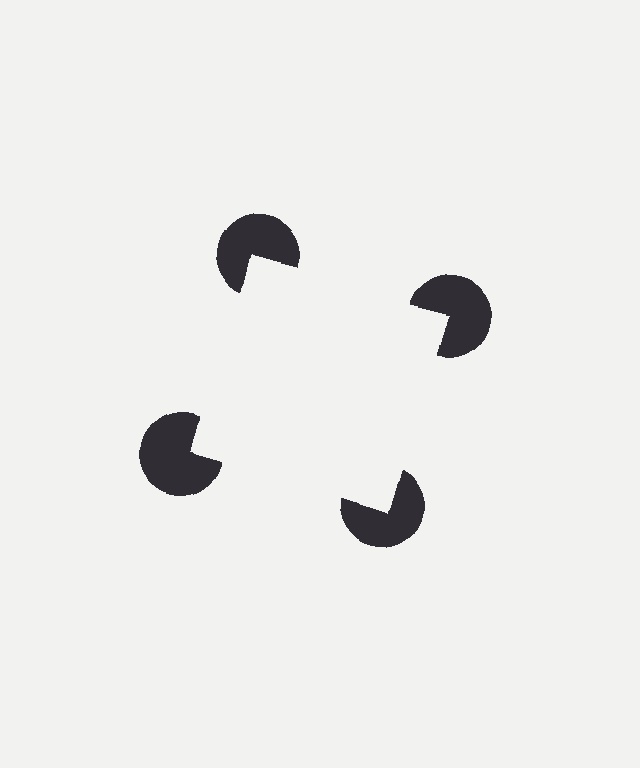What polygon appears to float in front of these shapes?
An illusory square — its edges are inferred from the aligned wedge cuts in the pac-man discs, not physically drawn.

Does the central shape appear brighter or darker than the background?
It typically appears slightly brighter than the background, even though no actual brightness change is drawn.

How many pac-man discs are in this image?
There are 4 — one at each vertex of the illusory square.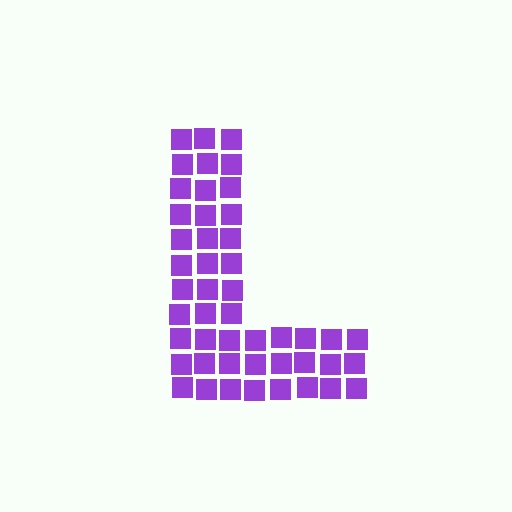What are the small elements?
The small elements are squares.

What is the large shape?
The large shape is the letter L.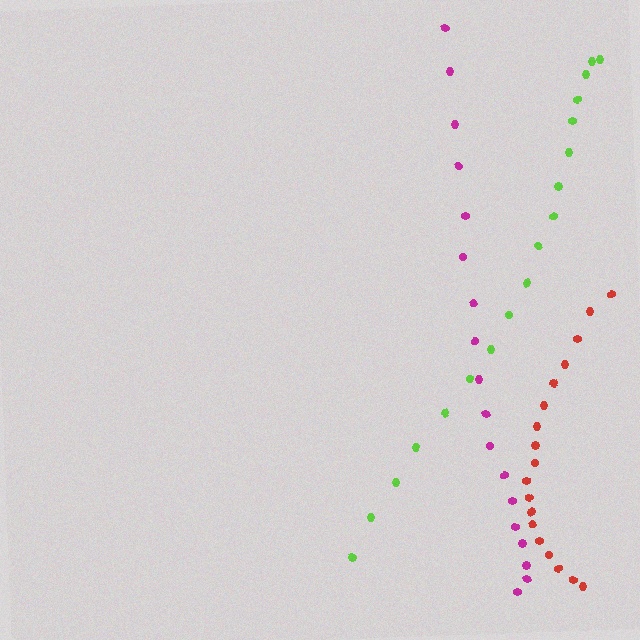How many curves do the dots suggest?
There are 3 distinct paths.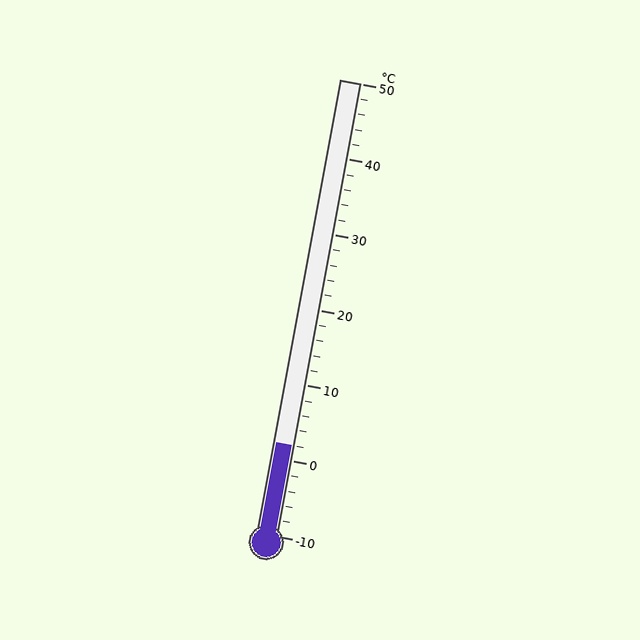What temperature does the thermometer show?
The thermometer shows approximately 2°C.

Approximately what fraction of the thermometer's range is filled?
The thermometer is filled to approximately 20% of its range.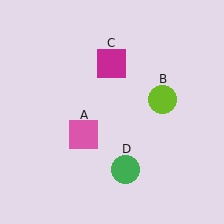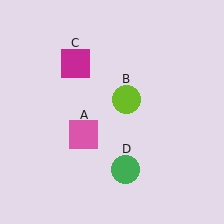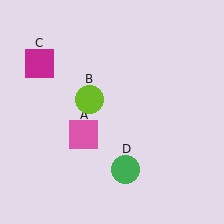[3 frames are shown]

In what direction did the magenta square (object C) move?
The magenta square (object C) moved left.